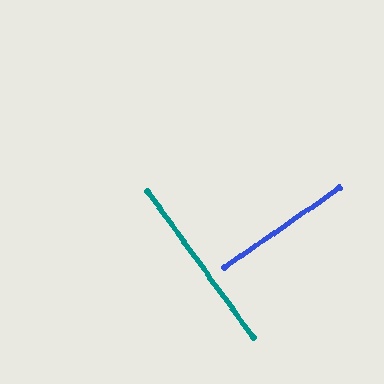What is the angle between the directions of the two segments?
Approximately 89 degrees.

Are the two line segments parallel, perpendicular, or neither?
Perpendicular — they meet at approximately 89°.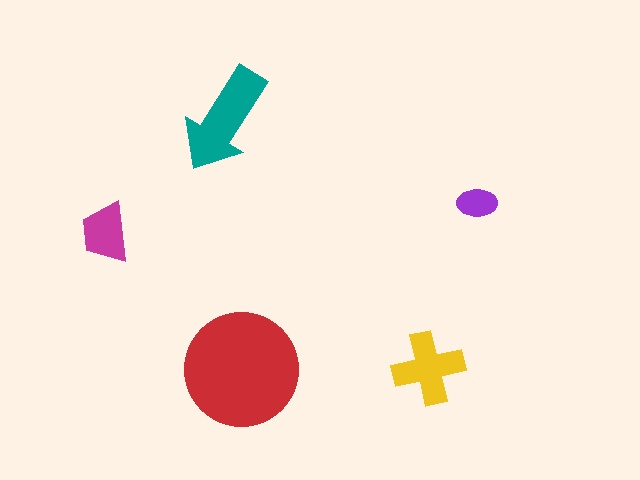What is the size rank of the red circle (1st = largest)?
1st.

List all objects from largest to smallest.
The red circle, the teal arrow, the yellow cross, the magenta trapezoid, the purple ellipse.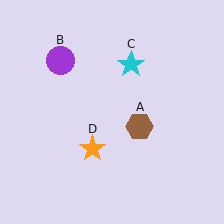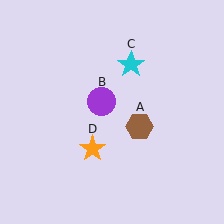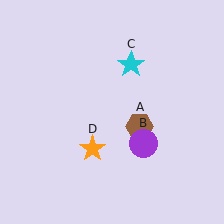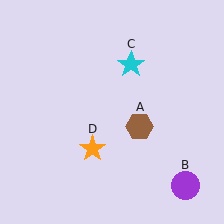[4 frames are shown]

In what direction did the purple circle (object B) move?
The purple circle (object B) moved down and to the right.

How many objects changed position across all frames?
1 object changed position: purple circle (object B).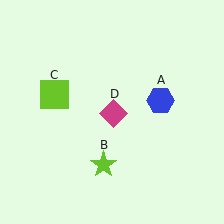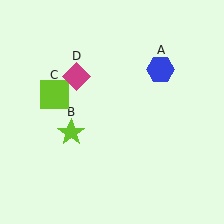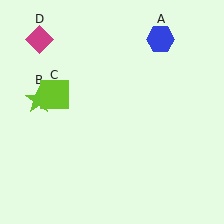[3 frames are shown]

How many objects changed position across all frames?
3 objects changed position: blue hexagon (object A), lime star (object B), magenta diamond (object D).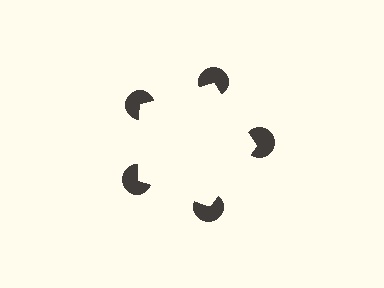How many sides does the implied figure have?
5 sides.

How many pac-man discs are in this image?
There are 5 — one at each vertex of the illusory pentagon.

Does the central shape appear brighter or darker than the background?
It typically appears slightly brighter than the background, even though no actual brightness change is drawn.